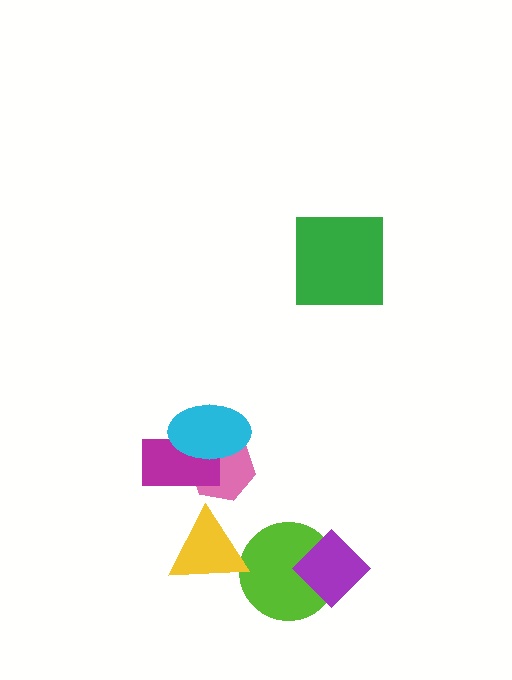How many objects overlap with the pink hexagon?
2 objects overlap with the pink hexagon.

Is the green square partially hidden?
No, no other shape covers it.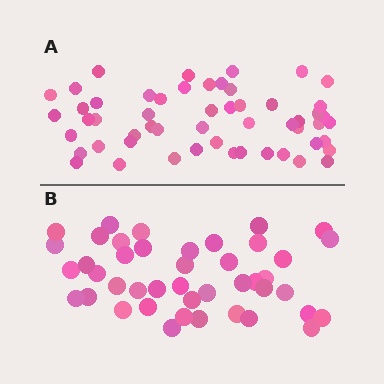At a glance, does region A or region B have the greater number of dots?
Region A (the top region) has more dots.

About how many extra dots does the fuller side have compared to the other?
Region A has roughly 12 or so more dots than region B.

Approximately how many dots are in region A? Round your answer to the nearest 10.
About 50 dots. (The exact count is 54, which rounds to 50.)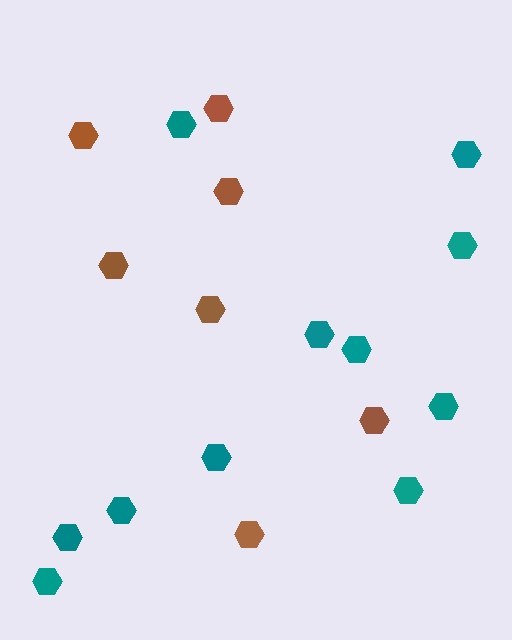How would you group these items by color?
There are 2 groups: one group of brown hexagons (7) and one group of teal hexagons (11).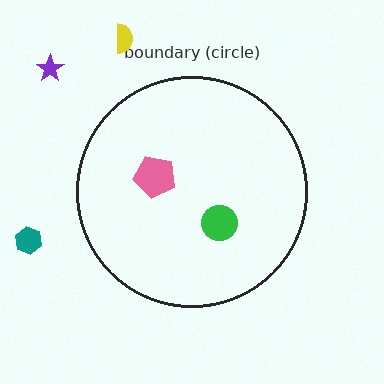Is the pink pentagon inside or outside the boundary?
Inside.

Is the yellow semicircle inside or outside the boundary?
Outside.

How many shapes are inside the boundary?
2 inside, 3 outside.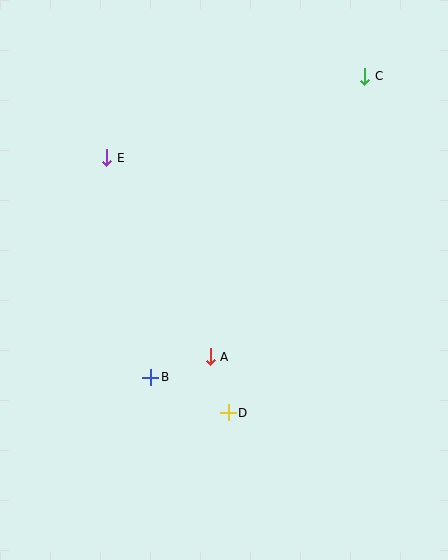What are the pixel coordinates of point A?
Point A is at (210, 357).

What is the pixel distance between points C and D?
The distance between C and D is 363 pixels.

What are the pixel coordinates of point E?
Point E is at (107, 158).